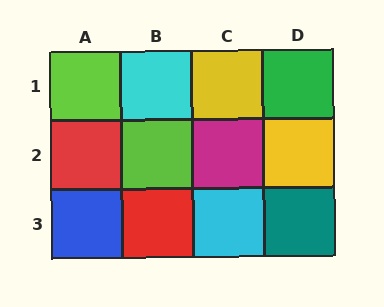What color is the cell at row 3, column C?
Cyan.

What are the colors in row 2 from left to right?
Red, lime, magenta, yellow.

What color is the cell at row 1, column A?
Lime.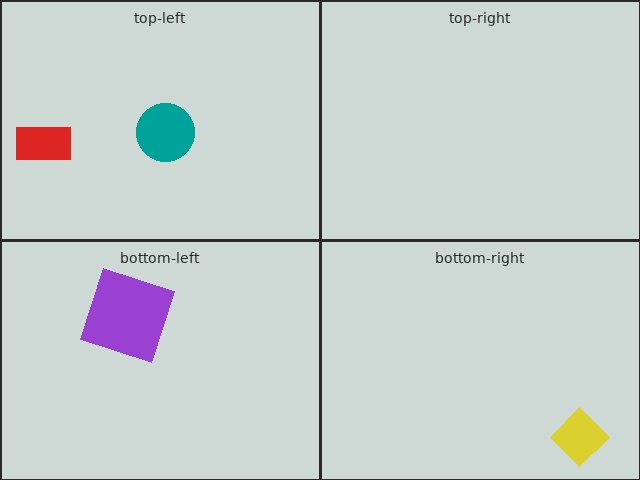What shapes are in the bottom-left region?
The purple square.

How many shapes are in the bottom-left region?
1.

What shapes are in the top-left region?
The teal circle, the red rectangle.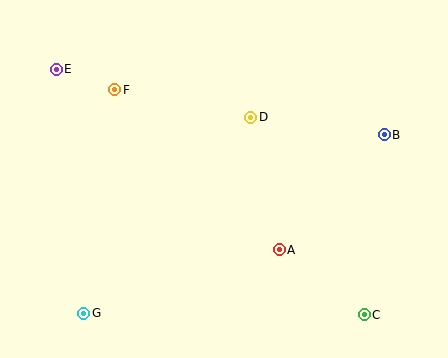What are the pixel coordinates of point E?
Point E is at (56, 69).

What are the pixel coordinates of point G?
Point G is at (84, 313).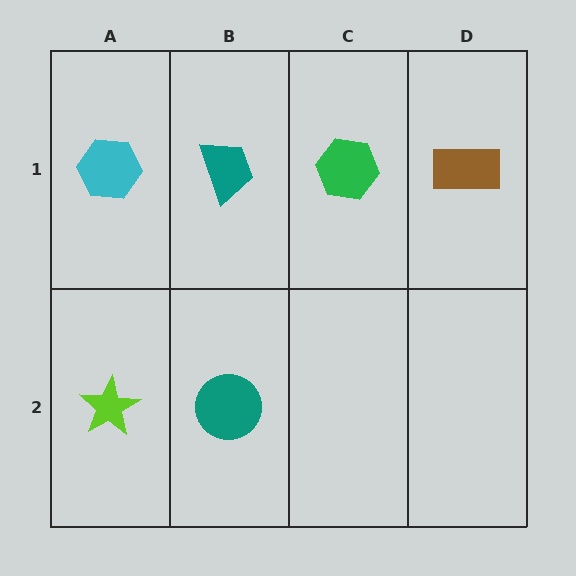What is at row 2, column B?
A teal circle.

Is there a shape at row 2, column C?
No, that cell is empty.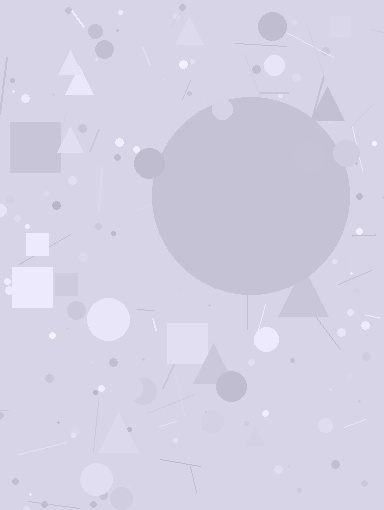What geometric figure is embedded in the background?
A circle is embedded in the background.